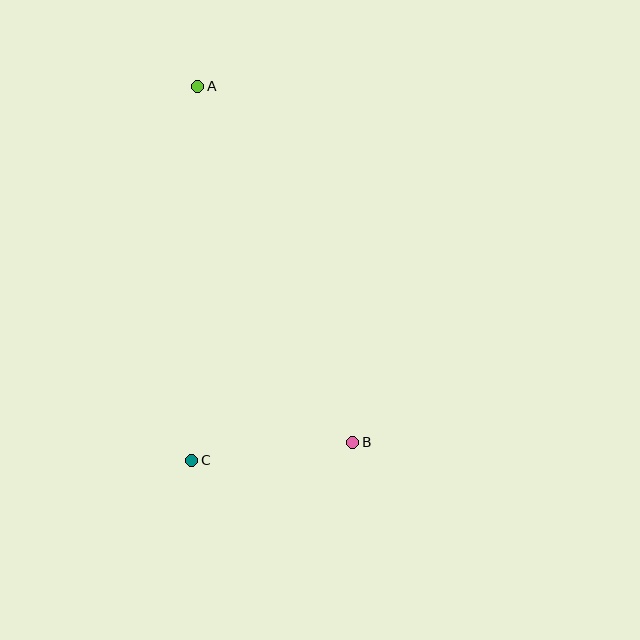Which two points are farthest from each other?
Points A and B are farthest from each other.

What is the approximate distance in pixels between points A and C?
The distance between A and C is approximately 374 pixels.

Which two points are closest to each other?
Points B and C are closest to each other.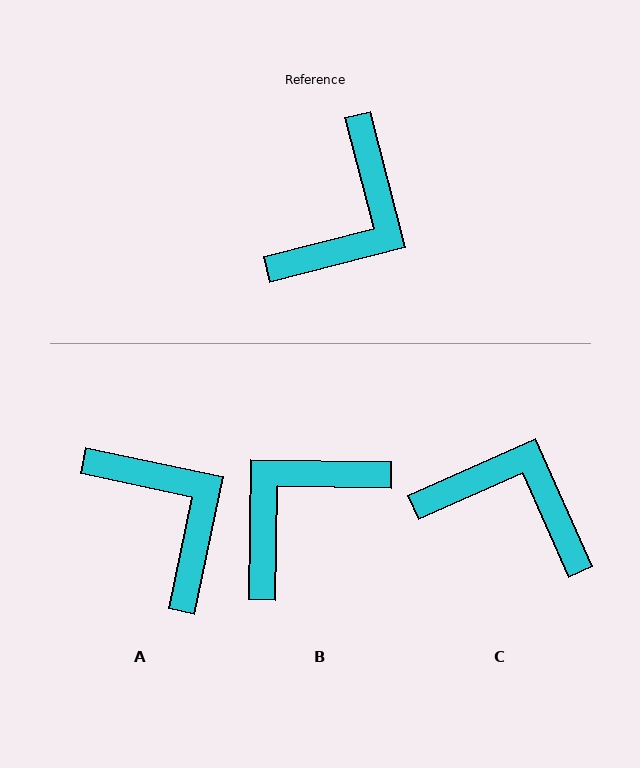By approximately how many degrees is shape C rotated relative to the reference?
Approximately 99 degrees counter-clockwise.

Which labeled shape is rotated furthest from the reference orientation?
B, about 164 degrees away.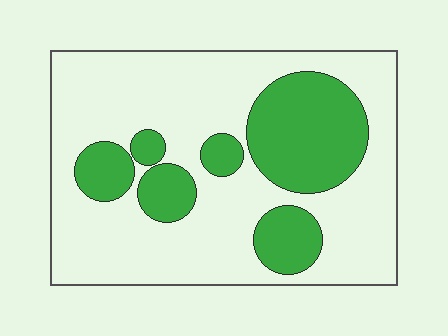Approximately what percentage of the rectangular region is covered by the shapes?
Approximately 30%.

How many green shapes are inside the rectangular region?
6.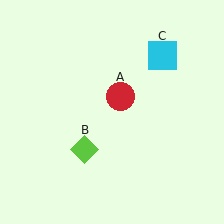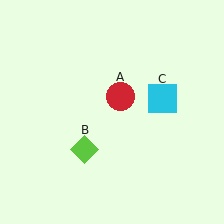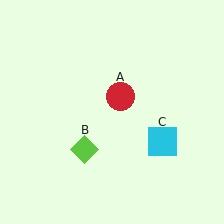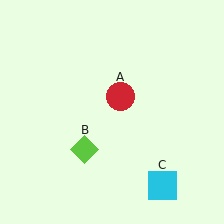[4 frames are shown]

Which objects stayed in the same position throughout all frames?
Red circle (object A) and lime diamond (object B) remained stationary.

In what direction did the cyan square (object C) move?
The cyan square (object C) moved down.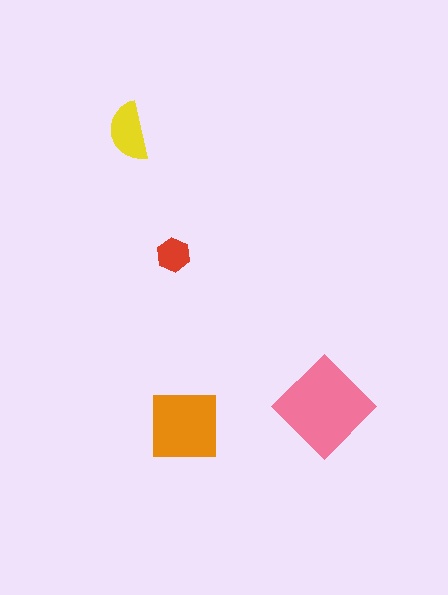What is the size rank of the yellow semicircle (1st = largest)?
3rd.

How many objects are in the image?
There are 4 objects in the image.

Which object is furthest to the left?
The yellow semicircle is leftmost.